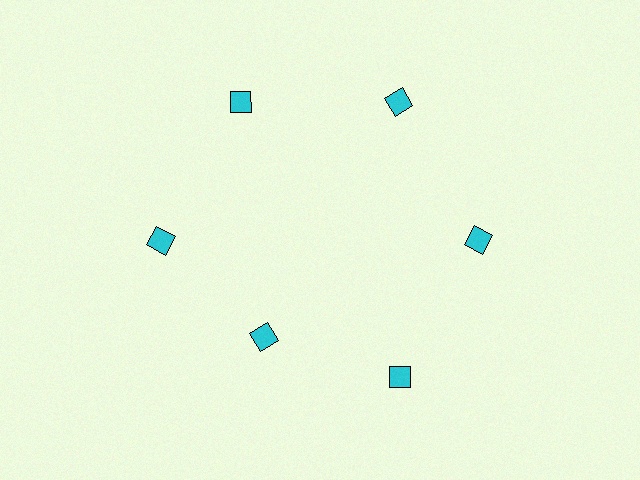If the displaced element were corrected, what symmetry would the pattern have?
It would have 6-fold rotational symmetry — the pattern would map onto itself every 60 degrees.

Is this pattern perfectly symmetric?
No. The 6 cyan squares are arranged in a ring, but one element near the 7 o'clock position is pulled inward toward the center, breaking the 6-fold rotational symmetry.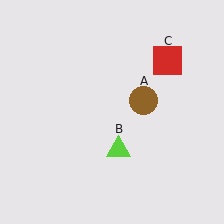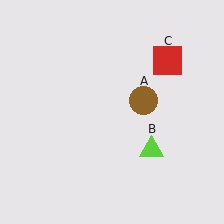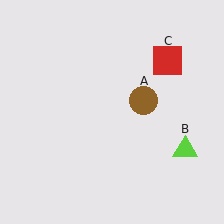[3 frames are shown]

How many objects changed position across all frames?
1 object changed position: lime triangle (object B).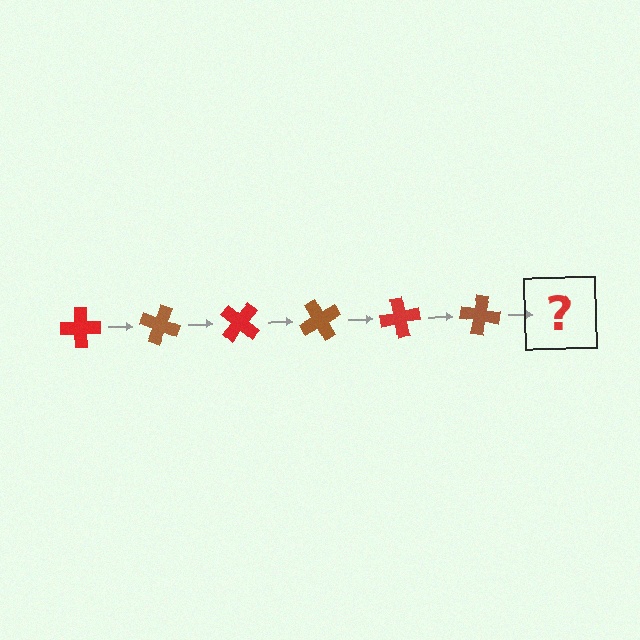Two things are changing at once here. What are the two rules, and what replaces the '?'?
The two rules are that it rotates 20 degrees each step and the color cycles through red and brown. The '?' should be a red cross, rotated 120 degrees from the start.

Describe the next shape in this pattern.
It should be a red cross, rotated 120 degrees from the start.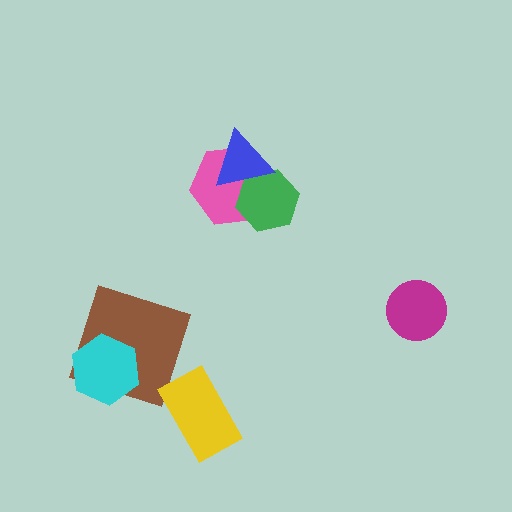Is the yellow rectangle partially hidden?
No, no other shape covers it.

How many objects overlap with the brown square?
1 object overlaps with the brown square.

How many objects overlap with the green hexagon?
2 objects overlap with the green hexagon.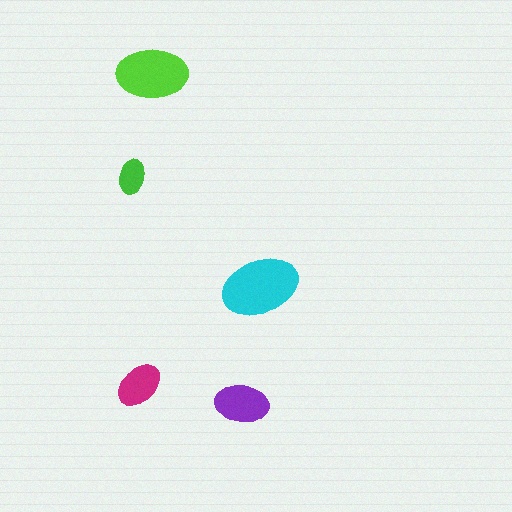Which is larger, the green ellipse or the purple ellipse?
The purple one.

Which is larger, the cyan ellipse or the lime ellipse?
The cyan one.